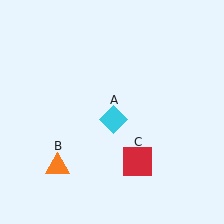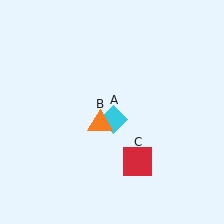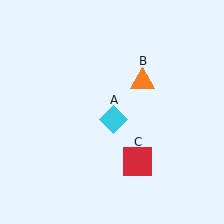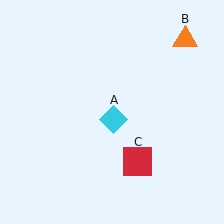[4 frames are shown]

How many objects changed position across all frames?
1 object changed position: orange triangle (object B).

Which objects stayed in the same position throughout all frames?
Cyan diamond (object A) and red square (object C) remained stationary.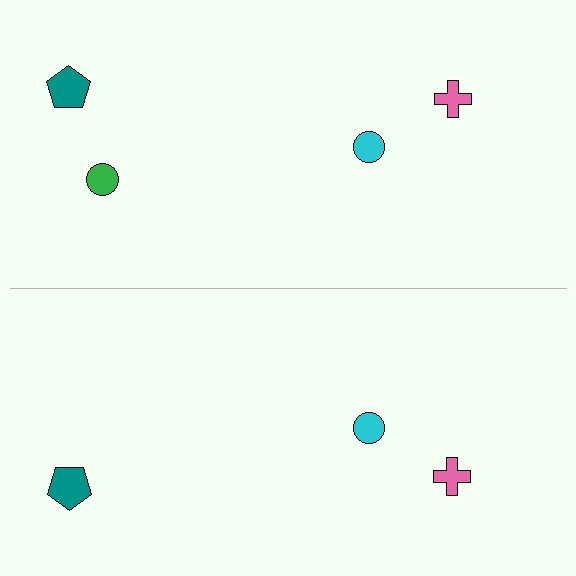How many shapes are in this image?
There are 7 shapes in this image.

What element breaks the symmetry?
A green circle is missing from the bottom side.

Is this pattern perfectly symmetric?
No, the pattern is not perfectly symmetric. A green circle is missing from the bottom side.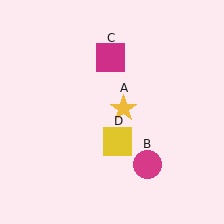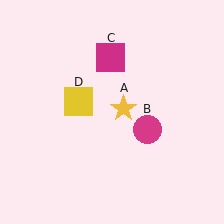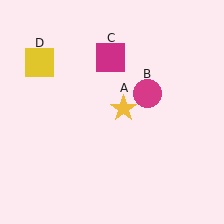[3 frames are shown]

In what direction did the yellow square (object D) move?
The yellow square (object D) moved up and to the left.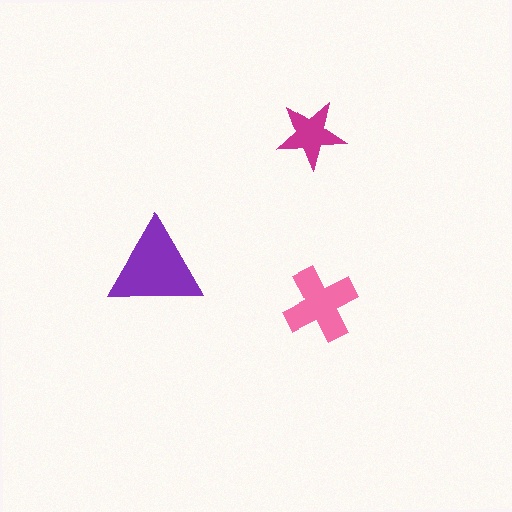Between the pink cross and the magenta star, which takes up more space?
The pink cross.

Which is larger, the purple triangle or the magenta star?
The purple triangle.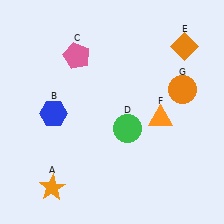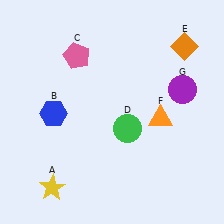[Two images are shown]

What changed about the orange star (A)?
In Image 1, A is orange. In Image 2, it changed to yellow.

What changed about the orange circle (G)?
In Image 1, G is orange. In Image 2, it changed to purple.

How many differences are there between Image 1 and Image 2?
There are 2 differences between the two images.